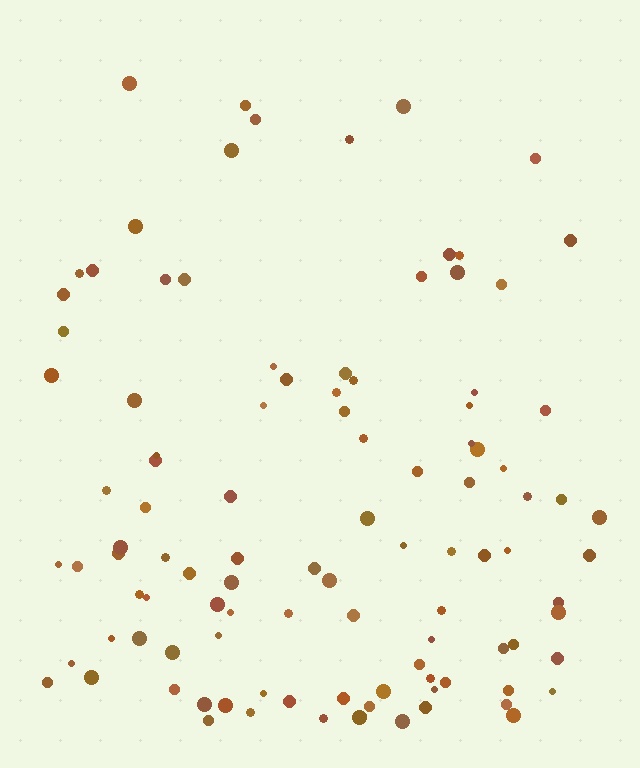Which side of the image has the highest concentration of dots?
The bottom.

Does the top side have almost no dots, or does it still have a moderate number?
Still a moderate number, just noticeably fewer than the bottom.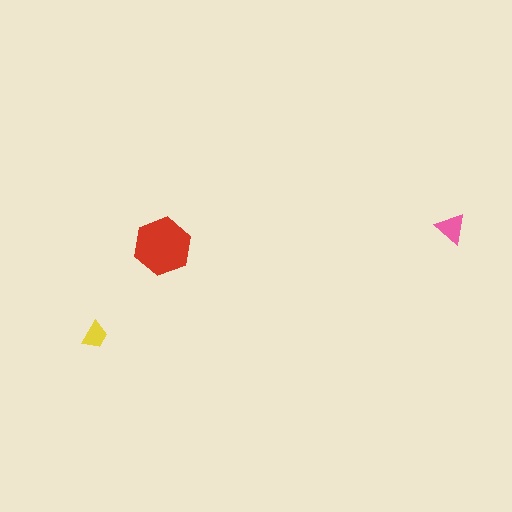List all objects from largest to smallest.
The red hexagon, the pink triangle, the yellow trapezoid.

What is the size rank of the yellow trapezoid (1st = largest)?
3rd.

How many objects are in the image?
There are 3 objects in the image.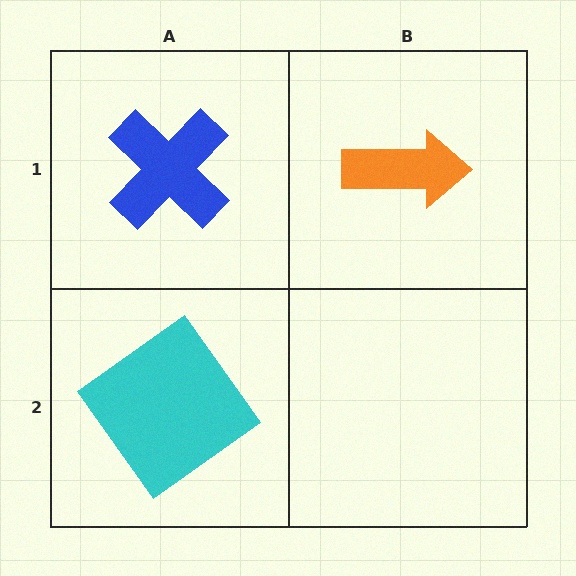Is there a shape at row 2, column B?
No, that cell is empty.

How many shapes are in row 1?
2 shapes.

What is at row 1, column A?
A blue cross.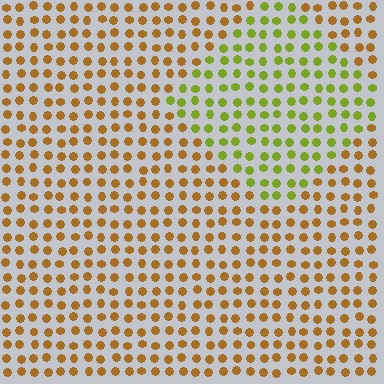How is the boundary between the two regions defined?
The boundary is defined purely by a slight shift in hue (about 46 degrees). Spacing, size, and orientation are identical on both sides.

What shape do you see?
I see a diamond.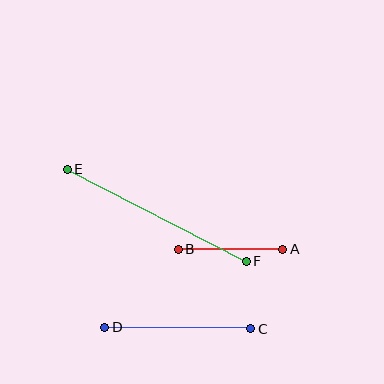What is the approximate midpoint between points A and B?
The midpoint is at approximately (231, 249) pixels.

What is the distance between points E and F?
The distance is approximately 201 pixels.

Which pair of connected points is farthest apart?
Points E and F are farthest apart.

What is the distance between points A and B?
The distance is approximately 105 pixels.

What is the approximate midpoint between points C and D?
The midpoint is at approximately (178, 328) pixels.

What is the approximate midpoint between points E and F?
The midpoint is at approximately (157, 215) pixels.